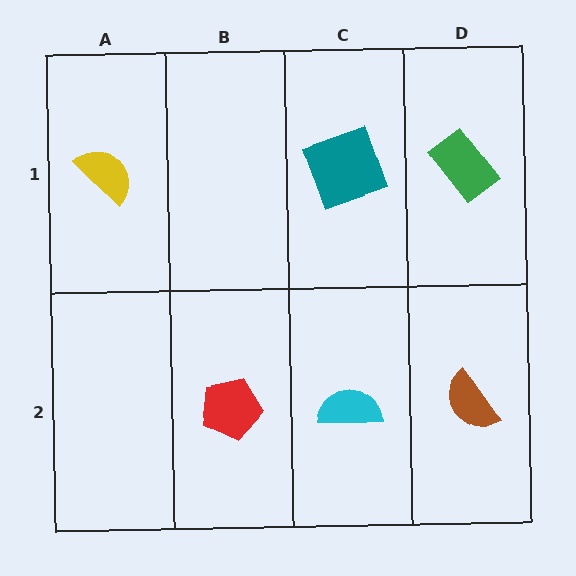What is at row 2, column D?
A brown semicircle.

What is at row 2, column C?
A cyan semicircle.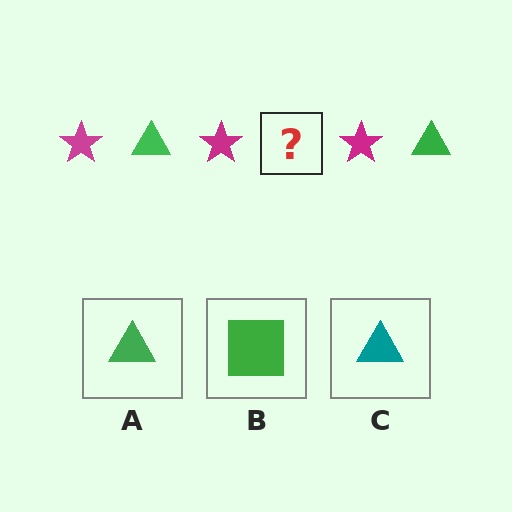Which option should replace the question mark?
Option A.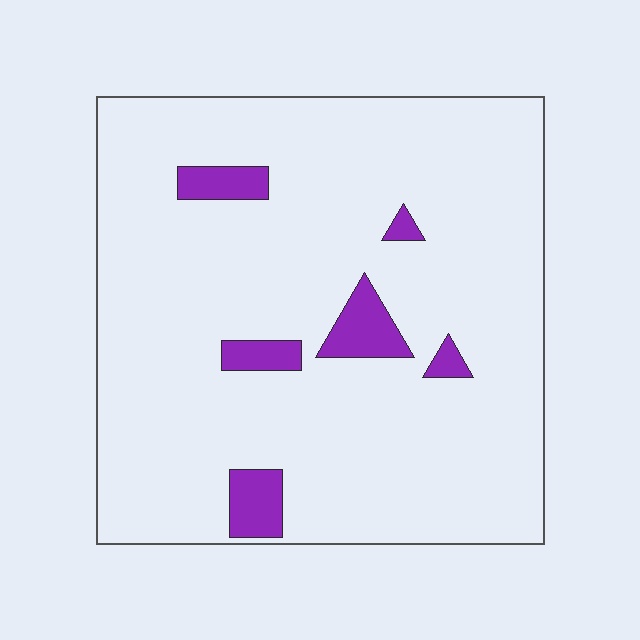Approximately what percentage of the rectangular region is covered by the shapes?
Approximately 10%.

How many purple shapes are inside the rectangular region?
6.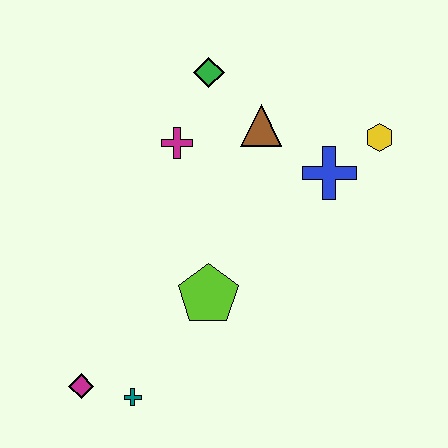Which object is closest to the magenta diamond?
The teal cross is closest to the magenta diamond.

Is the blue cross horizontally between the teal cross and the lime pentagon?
No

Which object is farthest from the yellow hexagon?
The magenta diamond is farthest from the yellow hexagon.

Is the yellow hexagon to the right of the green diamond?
Yes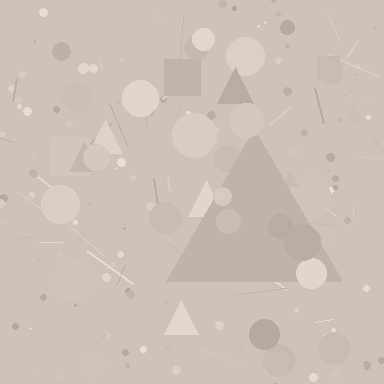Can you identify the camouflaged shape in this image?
The camouflaged shape is a triangle.